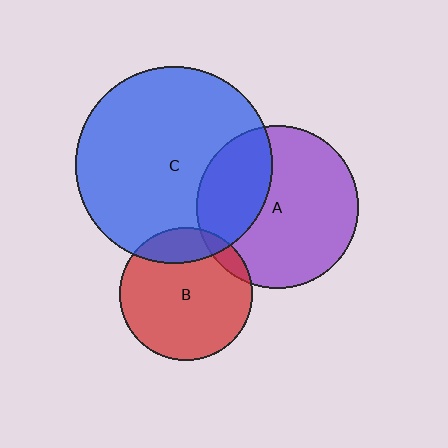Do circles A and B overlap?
Yes.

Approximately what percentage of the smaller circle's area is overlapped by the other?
Approximately 10%.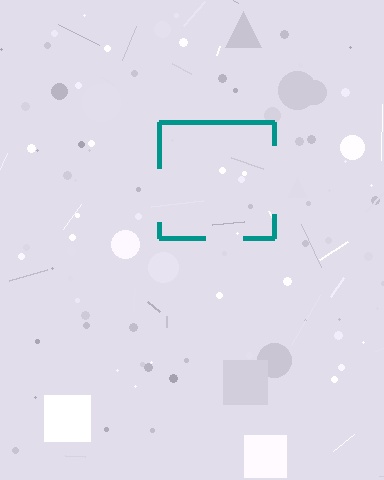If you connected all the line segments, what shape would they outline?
They would outline a square.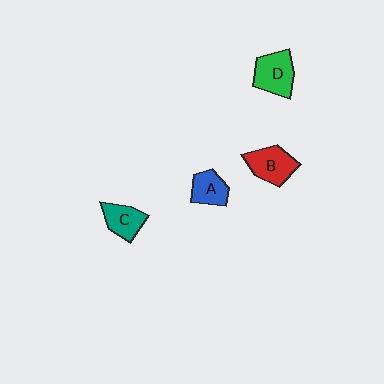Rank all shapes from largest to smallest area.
From largest to smallest: D (green), B (red), C (teal), A (blue).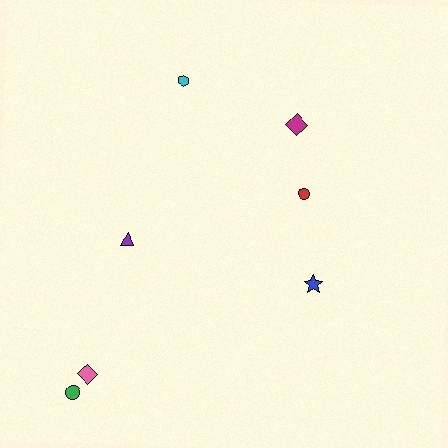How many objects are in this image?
There are 7 objects.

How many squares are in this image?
There are no squares.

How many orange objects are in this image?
There are no orange objects.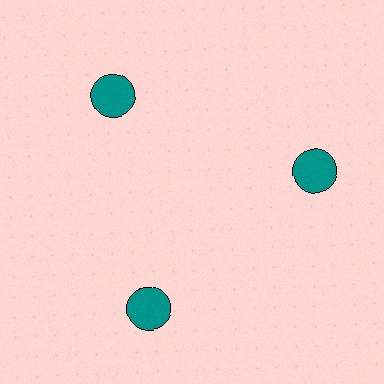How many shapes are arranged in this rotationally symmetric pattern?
There are 3 shapes, arranged in 3 groups of 1.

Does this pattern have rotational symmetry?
Yes, this pattern has 3-fold rotational symmetry. It looks the same after rotating 120 degrees around the center.